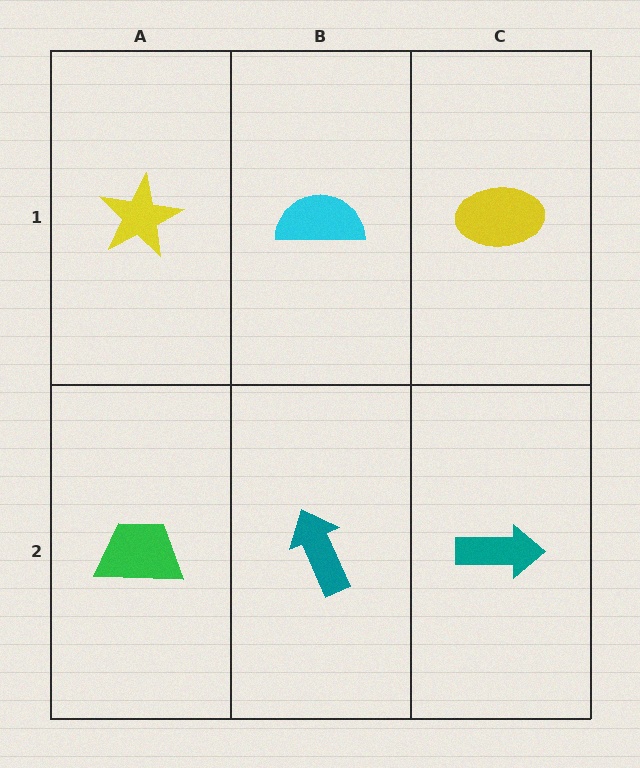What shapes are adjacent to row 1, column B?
A teal arrow (row 2, column B), a yellow star (row 1, column A), a yellow ellipse (row 1, column C).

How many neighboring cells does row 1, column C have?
2.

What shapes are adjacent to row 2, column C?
A yellow ellipse (row 1, column C), a teal arrow (row 2, column B).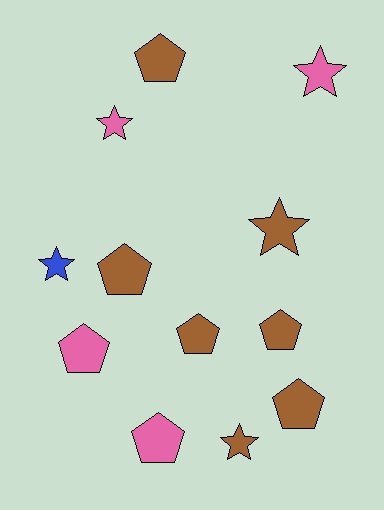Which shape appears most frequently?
Pentagon, with 7 objects.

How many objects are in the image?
There are 12 objects.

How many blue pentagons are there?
There are no blue pentagons.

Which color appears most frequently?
Brown, with 7 objects.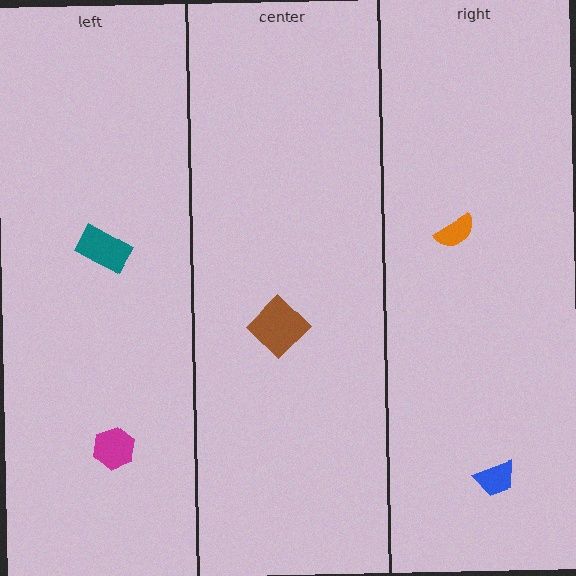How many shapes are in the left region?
2.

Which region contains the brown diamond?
The center region.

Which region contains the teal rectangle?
The left region.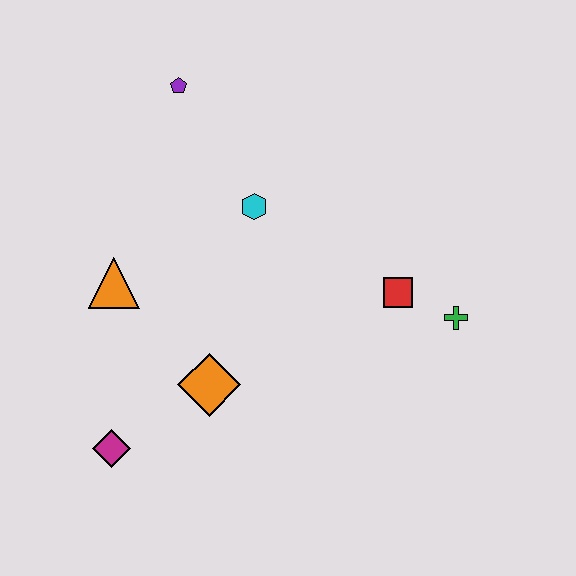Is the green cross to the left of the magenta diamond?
No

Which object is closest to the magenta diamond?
The orange diamond is closest to the magenta diamond.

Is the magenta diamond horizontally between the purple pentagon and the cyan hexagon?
No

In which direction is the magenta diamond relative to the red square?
The magenta diamond is to the left of the red square.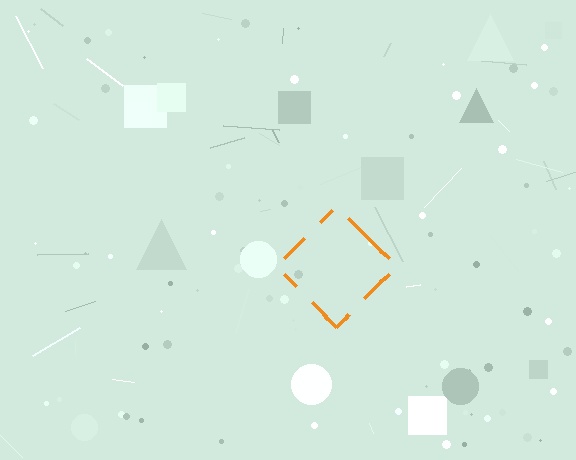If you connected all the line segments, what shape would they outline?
They would outline a diamond.